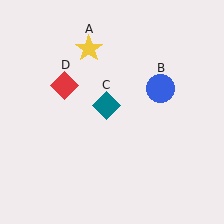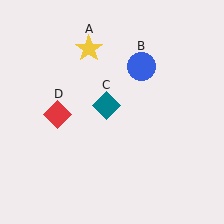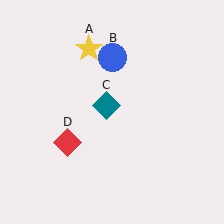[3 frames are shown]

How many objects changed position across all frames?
2 objects changed position: blue circle (object B), red diamond (object D).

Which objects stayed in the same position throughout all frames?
Yellow star (object A) and teal diamond (object C) remained stationary.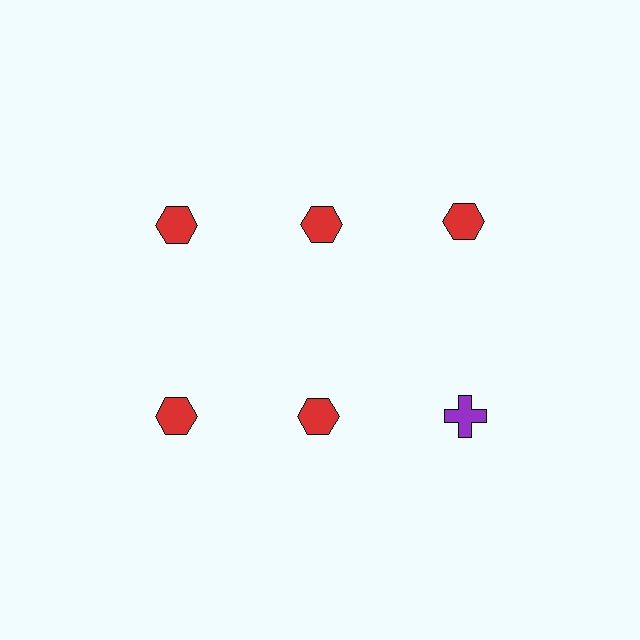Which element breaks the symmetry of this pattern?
The purple cross in the second row, center column breaks the symmetry. All other shapes are red hexagons.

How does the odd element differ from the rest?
It differs in both color (purple instead of red) and shape (cross instead of hexagon).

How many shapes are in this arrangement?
There are 6 shapes arranged in a grid pattern.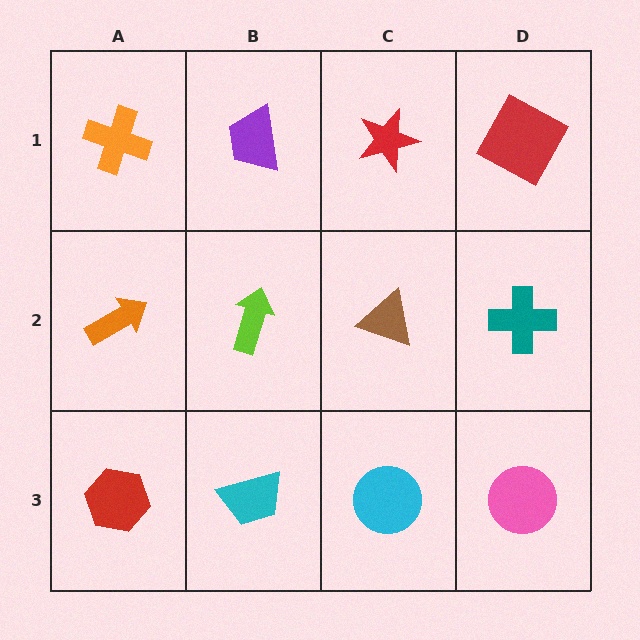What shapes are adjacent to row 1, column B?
A lime arrow (row 2, column B), an orange cross (row 1, column A), a red star (row 1, column C).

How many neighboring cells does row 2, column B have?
4.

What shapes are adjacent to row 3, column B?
A lime arrow (row 2, column B), a red hexagon (row 3, column A), a cyan circle (row 3, column C).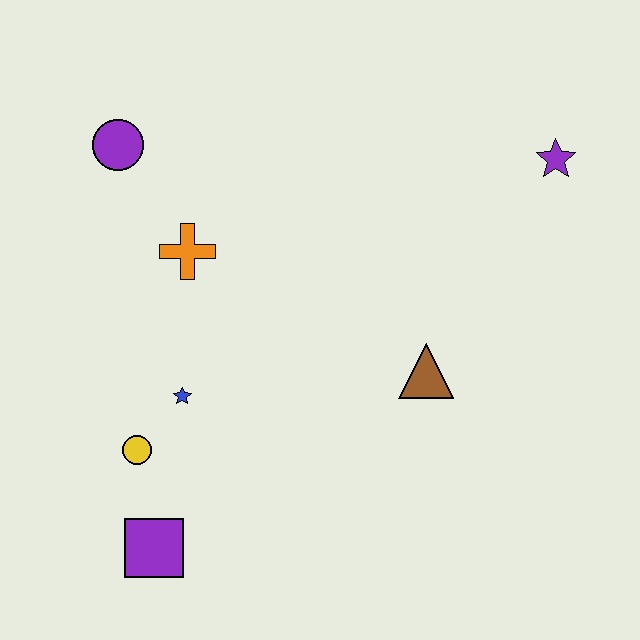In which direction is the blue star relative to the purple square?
The blue star is above the purple square.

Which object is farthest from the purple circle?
The purple star is farthest from the purple circle.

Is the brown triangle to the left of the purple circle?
No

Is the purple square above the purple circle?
No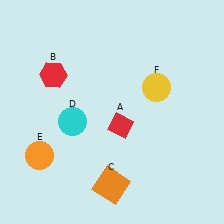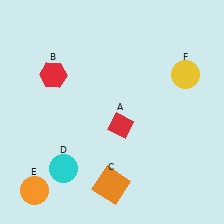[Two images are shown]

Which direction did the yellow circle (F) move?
The yellow circle (F) moved right.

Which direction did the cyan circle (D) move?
The cyan circle (D) moved down.